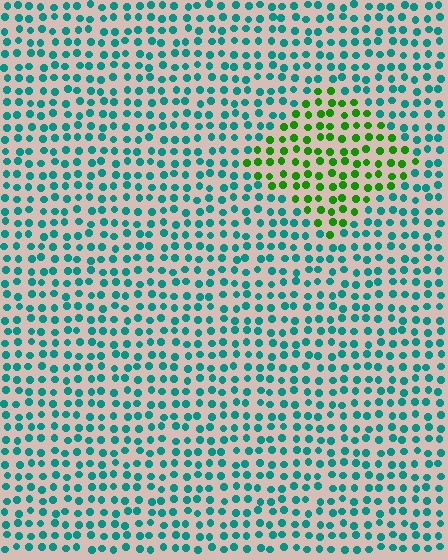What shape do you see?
I see a diamond.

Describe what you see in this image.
The image is filled with small teal elements in a uniform arrangement. A diamond-shaped region is visible where the elements are tinted to a slightly different hue, forming a subtle color boundary.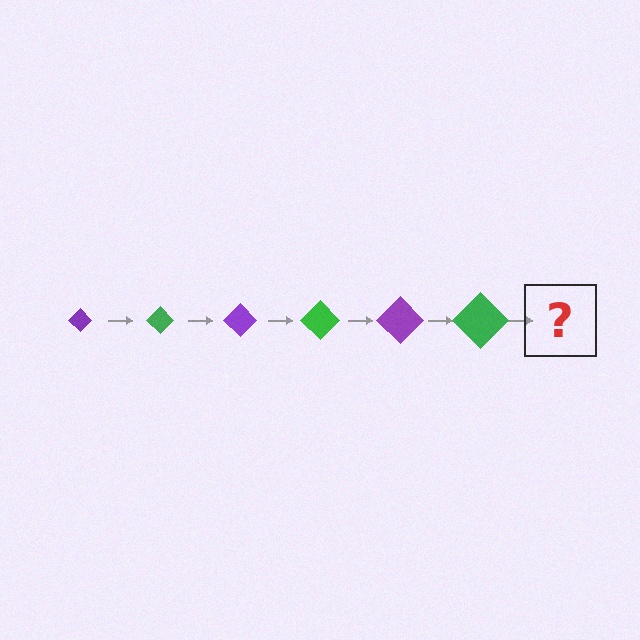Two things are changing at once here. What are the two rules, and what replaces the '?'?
The two rules are that the diamond grows larger each step and the color cycles through purple and green. The '?' should be a purple diamond, larger than the previous one.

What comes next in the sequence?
The next element should be a purple diamond, larger than the previous one.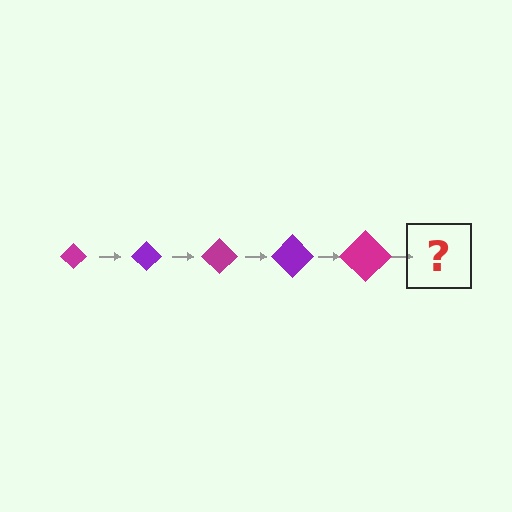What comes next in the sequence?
The next element should be a purple diamond, larger than the previous one.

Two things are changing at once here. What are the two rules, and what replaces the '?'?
The two rules are that the diamond grows larger each step and the color cycles through magenta and purple. The '?' should be a purple diamond, larger than the previous one.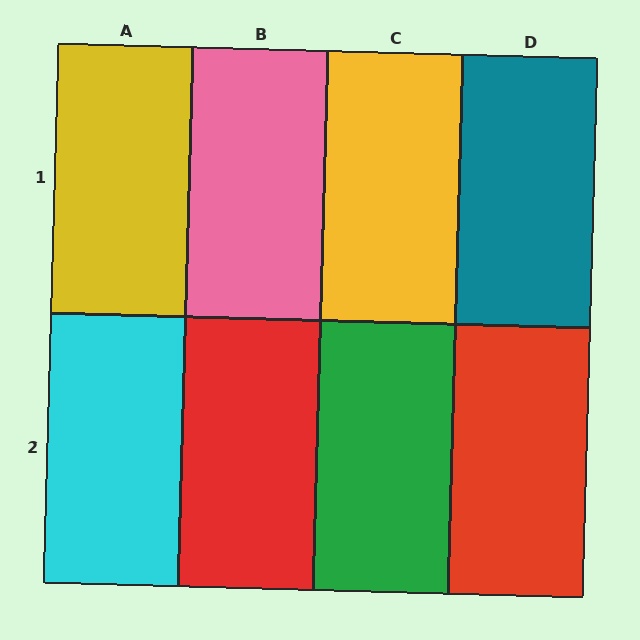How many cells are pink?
1 cell is pink.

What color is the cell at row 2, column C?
Green.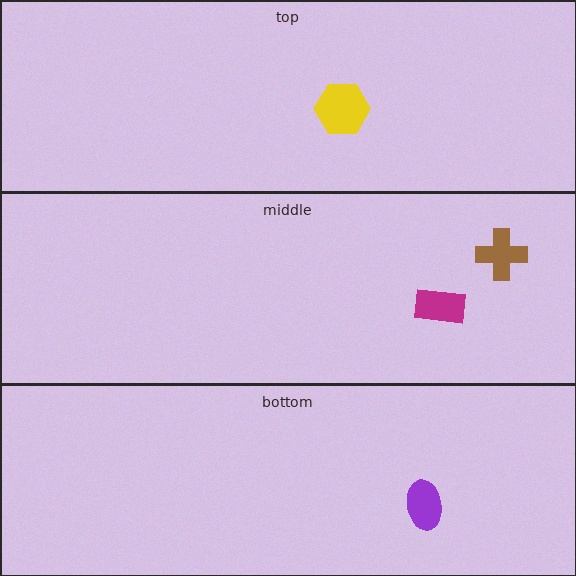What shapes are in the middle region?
The brown cross, the magenta rectangle.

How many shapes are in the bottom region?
1.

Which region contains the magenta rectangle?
The middle region.